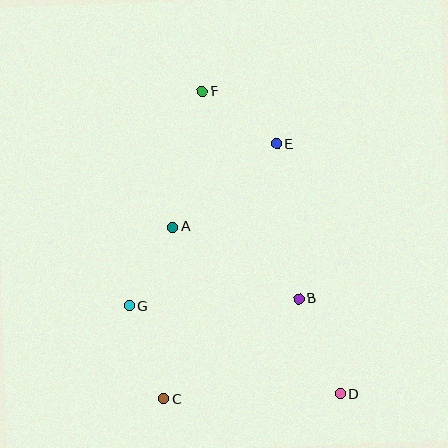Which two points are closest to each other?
Points A and G are closest to each other.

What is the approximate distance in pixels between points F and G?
The distance between F and G is approximately 226 pixels.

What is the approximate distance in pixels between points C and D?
The distance between C and D is approximately 176 pixels.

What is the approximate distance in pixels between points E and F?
The distance between E and F is approximately 91 pixels.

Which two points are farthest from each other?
Points D and F are farthest from each other.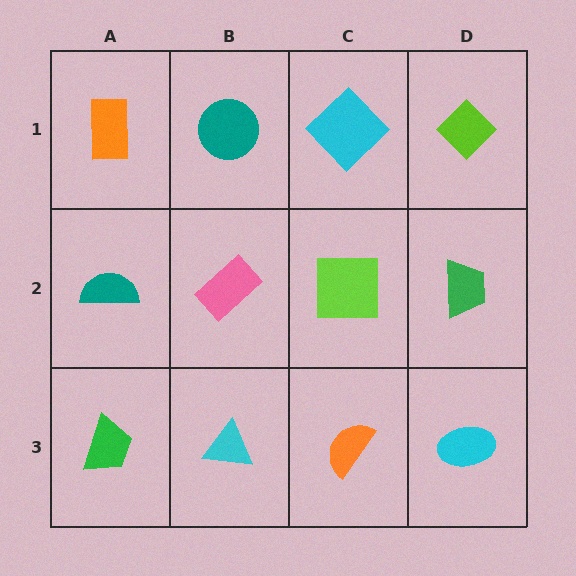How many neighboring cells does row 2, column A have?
3.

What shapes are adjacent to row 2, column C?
A cyan diamond (row 1, column C), an orange semicircle (row 3, column C), a pink rectangle (row 2, column B), a green trapezoid (row 2, column D).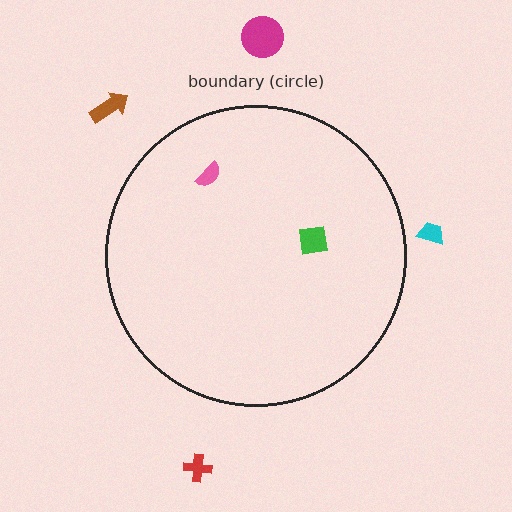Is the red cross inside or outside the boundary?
Outside.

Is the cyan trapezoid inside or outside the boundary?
Outside.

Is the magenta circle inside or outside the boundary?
Outside.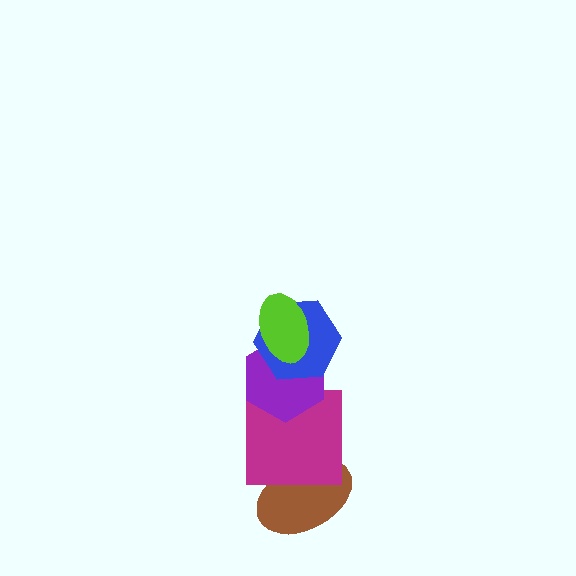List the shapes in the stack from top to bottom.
From top to bottom: the lime ellipse, the blue hexagon, the purple hexagon, the magenta square, the brown ellipse.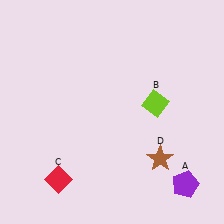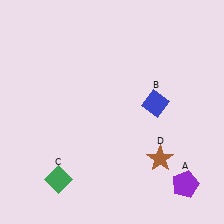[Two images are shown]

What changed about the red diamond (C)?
In Image 1, C is red. In Image 2, it changed to green.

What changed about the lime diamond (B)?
In Image 1, B is lime. In Image 2, it changed to blue.